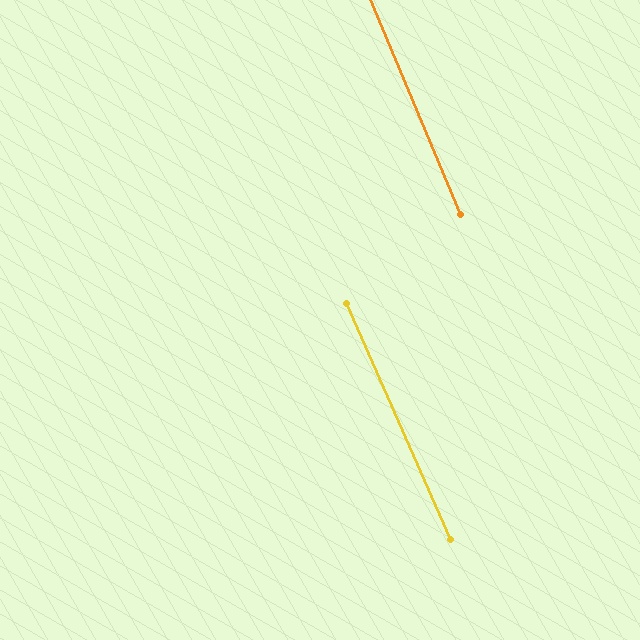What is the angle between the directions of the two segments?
Approximately 1 degree.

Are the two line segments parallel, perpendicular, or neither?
Parallel — their directions differ by only 1.1°.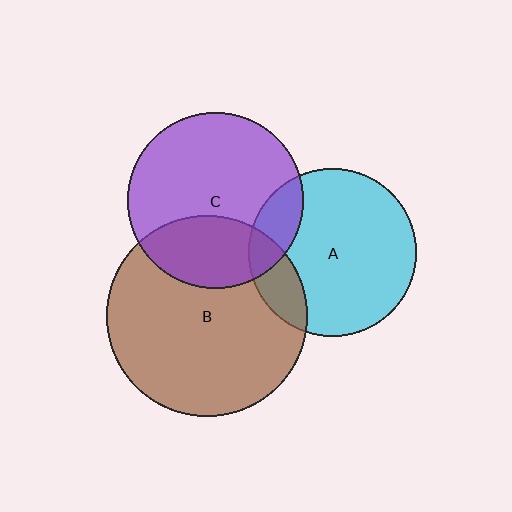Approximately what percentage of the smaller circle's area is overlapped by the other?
Approximately 15%.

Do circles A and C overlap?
Yes.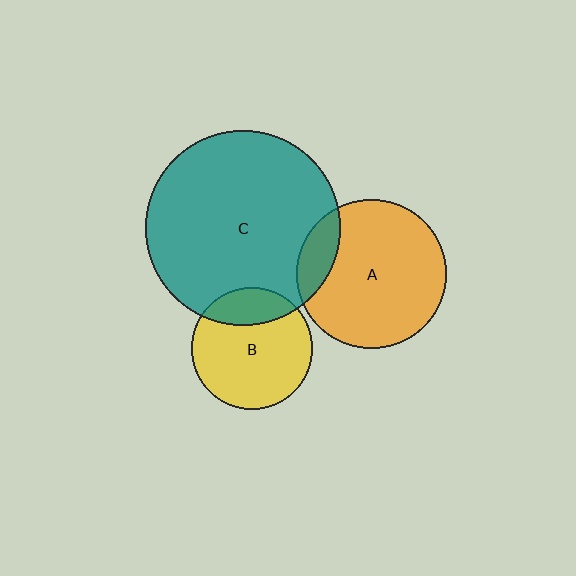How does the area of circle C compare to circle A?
Approximately 1.7 times.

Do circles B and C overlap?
Yes.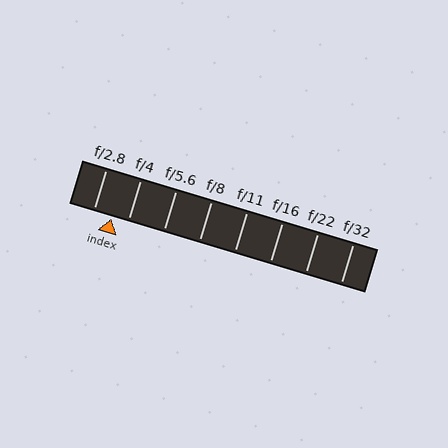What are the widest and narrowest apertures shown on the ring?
The widest aperture shown is f/2.8 and the narrowest is f/32.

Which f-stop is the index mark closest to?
The index mark is closest to f/4.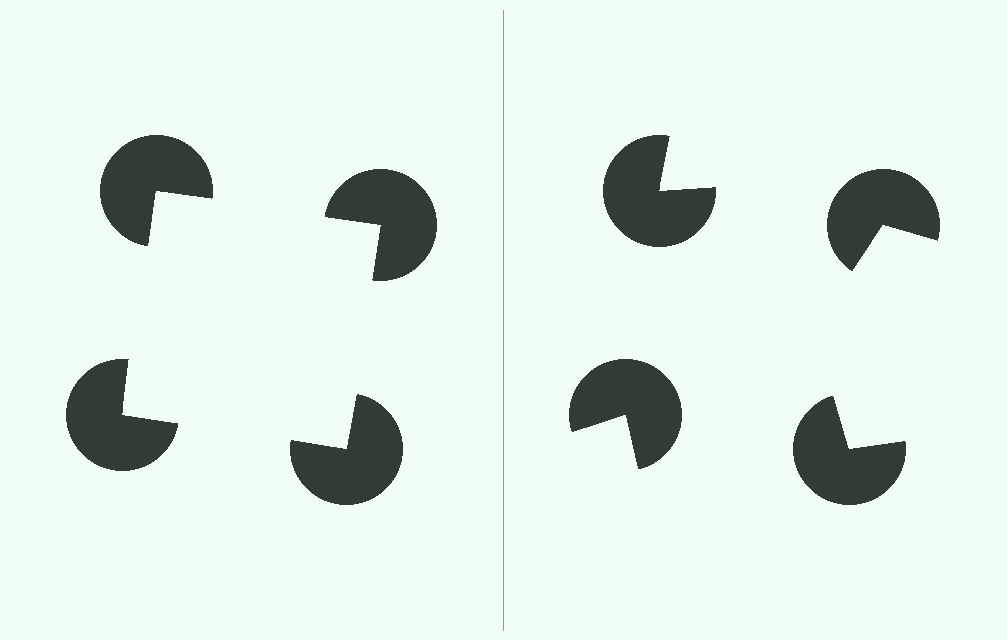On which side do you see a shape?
An illusory square appears on the left side. On the right side the wedge cuts are rotated, so no coherent shape forms.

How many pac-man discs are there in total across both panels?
8 — 4 on each side.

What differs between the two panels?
The pac-man discs are positioned identically on both sides; only the wedge orientations differ. On the left they align to a square; on the right they are misaligned.